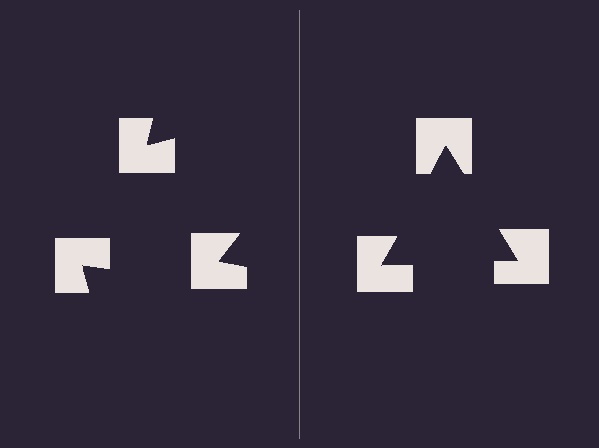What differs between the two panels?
The notched squares are positioned identically on both sides; only the wedge orientations differ. On the right they align to a triangle; on the left they are misaligned.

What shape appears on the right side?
An illusory triangle.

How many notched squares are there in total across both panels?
6 — 3 on each side.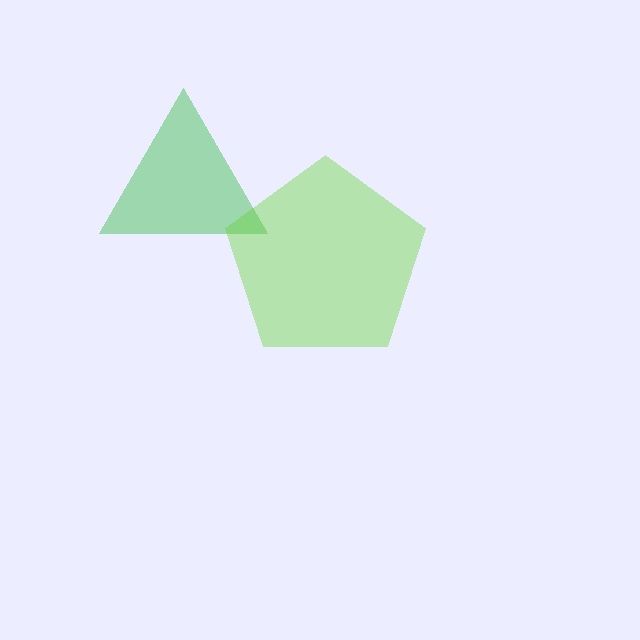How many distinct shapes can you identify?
There are 2 distinct shapes: a green triangle, a lime pentagon.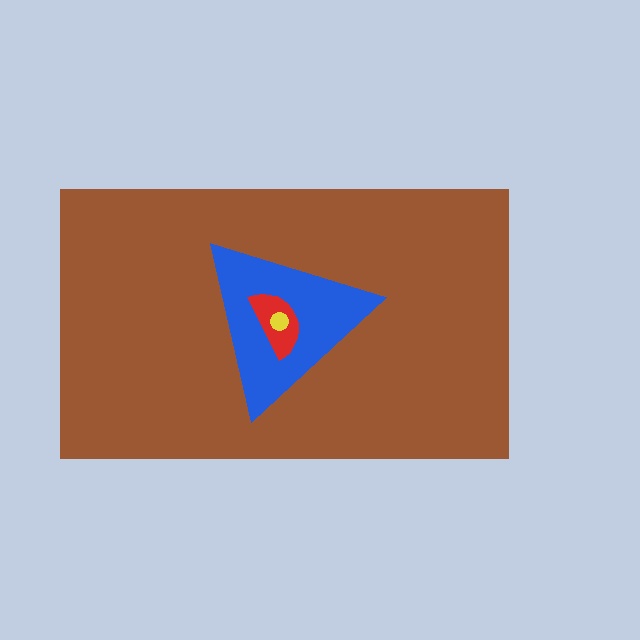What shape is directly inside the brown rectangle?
The blue triangle.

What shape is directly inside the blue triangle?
The red semicircle.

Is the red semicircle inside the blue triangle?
Yes.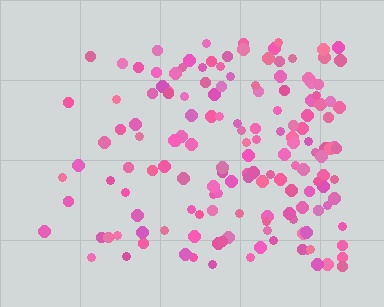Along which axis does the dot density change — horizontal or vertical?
Horizontal.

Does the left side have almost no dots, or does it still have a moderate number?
Still a moderate number, just noticeably fewer than the right.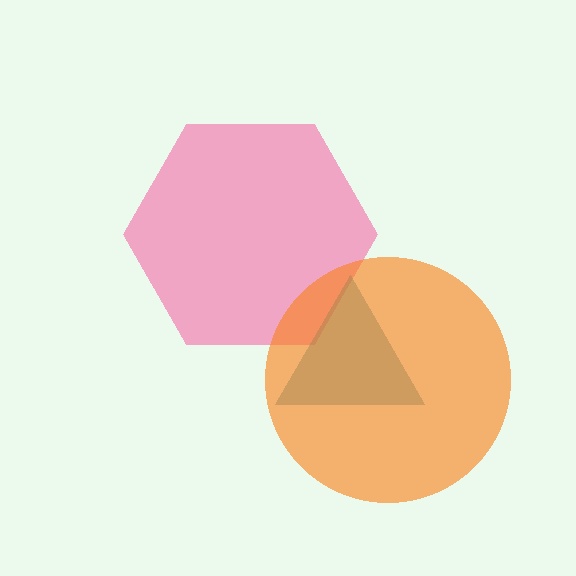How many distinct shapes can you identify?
There are 3 distinct shapes: a pink hexagon, a teal triangle, an orange circle.